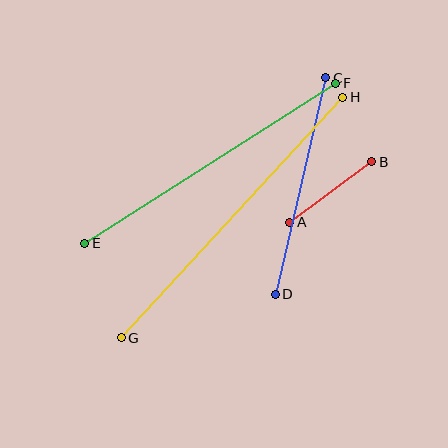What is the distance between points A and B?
The distance is approximately 102 pixels.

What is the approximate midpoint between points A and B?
The midpoint is at approximately (331, 192) pixels.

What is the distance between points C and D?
The distance is approximately 222 pixels.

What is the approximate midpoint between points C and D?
The midpoint is at approximately (300, 186) pixels.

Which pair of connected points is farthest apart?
Points G and H are farthest apart.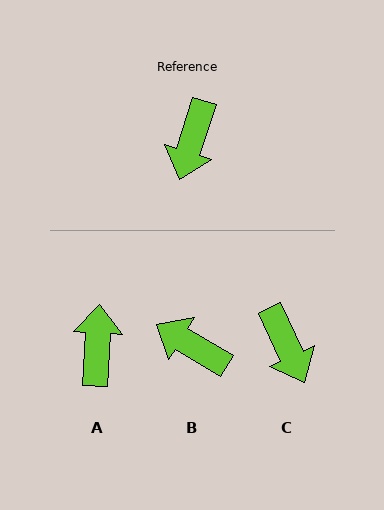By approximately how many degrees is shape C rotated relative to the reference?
Approximately 43 degrees counter-clockwise.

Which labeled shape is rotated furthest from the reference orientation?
A, about 165 degrees away.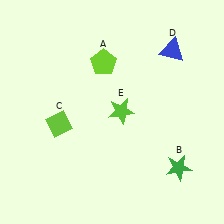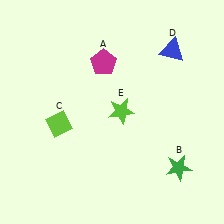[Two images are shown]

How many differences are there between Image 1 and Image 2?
There is 1 difference between the two images.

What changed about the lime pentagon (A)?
In Image 1, A is lime. In Image 2, it changed to magenta.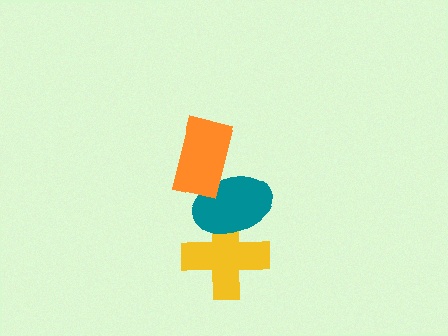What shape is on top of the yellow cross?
The teal ellipse is on top of the yellow cross.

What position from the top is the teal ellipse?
The teal ellipse is 2nd from the top.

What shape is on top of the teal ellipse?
The orange rectangle is on top of the teal ellipse.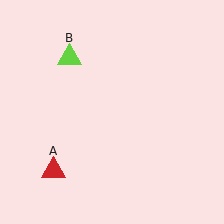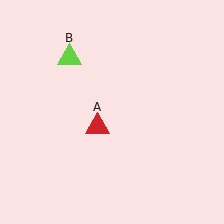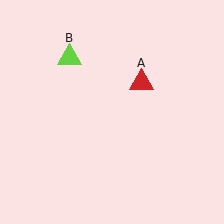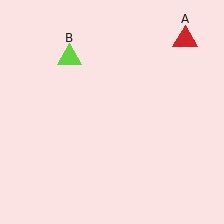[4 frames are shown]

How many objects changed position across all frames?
1 object changed position: red triangle (object A).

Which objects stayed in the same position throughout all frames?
Lime triangle (object B) remained stationary.